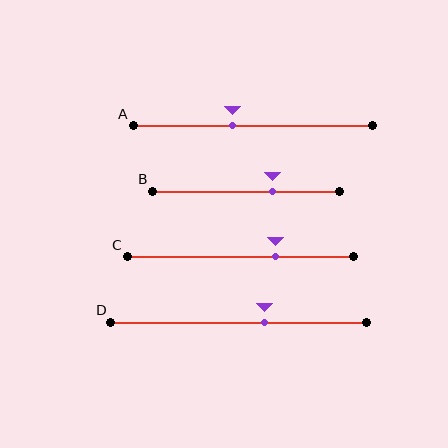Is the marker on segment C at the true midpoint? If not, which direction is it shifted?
No, the marker on segment C is shifted to the right by about 16% of the segment length.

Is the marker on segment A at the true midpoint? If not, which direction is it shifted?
No, the marker on segment A is shifted to the left by about 8% of the segment length.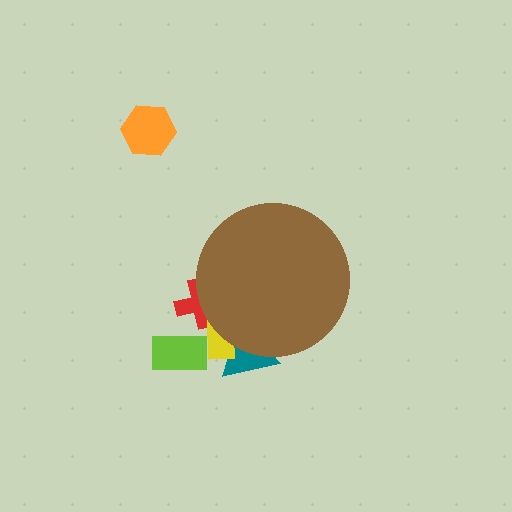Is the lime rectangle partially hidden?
No, the lime rectangle is fully visible.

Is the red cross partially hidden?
Yes, the red cross is partially hidden behind the brown circle.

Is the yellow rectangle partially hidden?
Yes, the yellow rectangle is partially hidden behind the brown circle.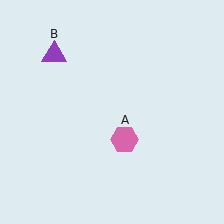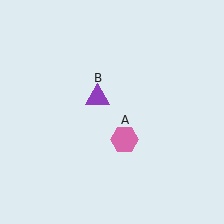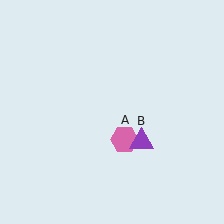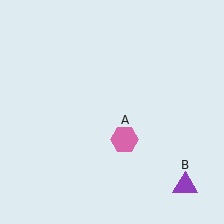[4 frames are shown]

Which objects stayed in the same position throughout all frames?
Pink hexagon (object A) remained stationary.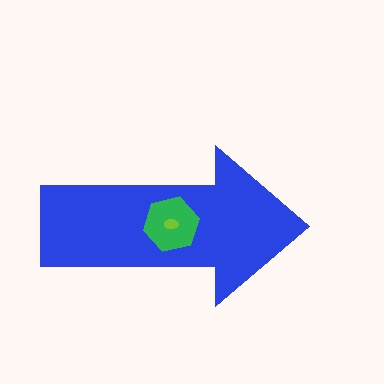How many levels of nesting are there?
3.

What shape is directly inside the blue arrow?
The green hexagon.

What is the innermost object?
The lime ellipse.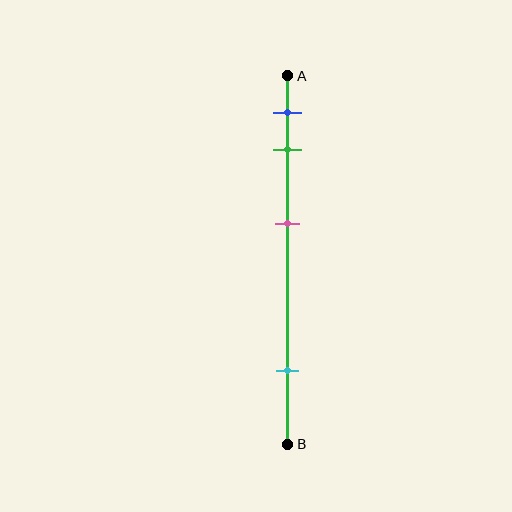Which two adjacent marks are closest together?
The blue and green marks are the closest adjacent pair.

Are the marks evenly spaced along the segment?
No, the marks are not evenly spaced.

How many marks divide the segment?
There are 4 marks dividing the segment.